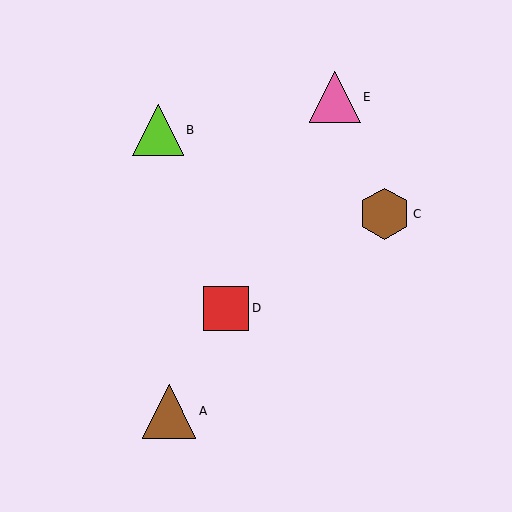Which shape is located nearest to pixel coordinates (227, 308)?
The red square (labeled D) at (226, 308) is nearest to that location.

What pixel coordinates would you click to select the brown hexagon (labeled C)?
Click at (385, 214) to select the brown hexagon C.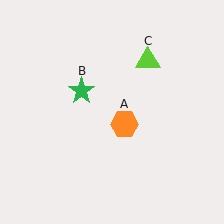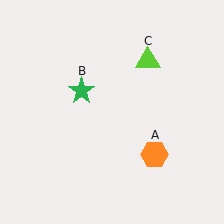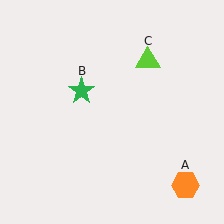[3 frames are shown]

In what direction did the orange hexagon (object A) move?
The orange hexagon (object A) moved down and to the right.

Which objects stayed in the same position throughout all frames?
Green star (object B) and lime triangle (object C) remained stationary.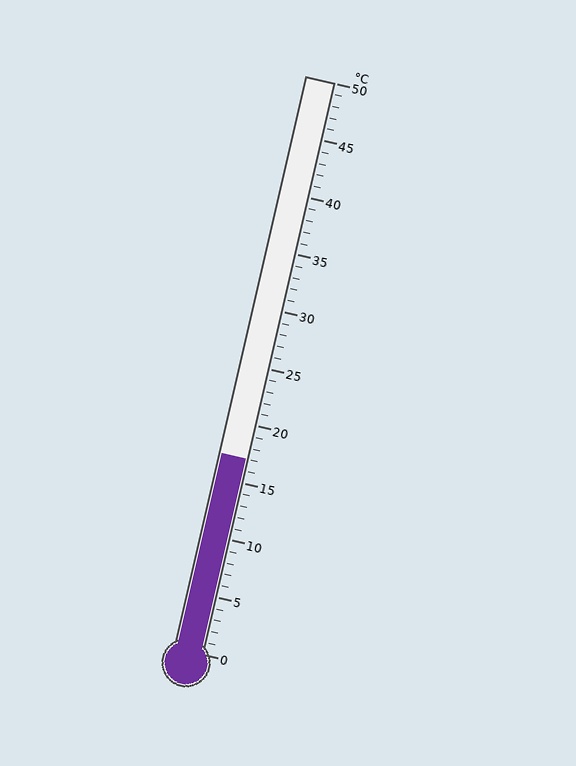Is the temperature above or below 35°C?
The temperature is below 35°C.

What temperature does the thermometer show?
The thermometer shows approximately 17°C.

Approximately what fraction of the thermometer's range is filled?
The thermometer is filled to approximately 35% of its range.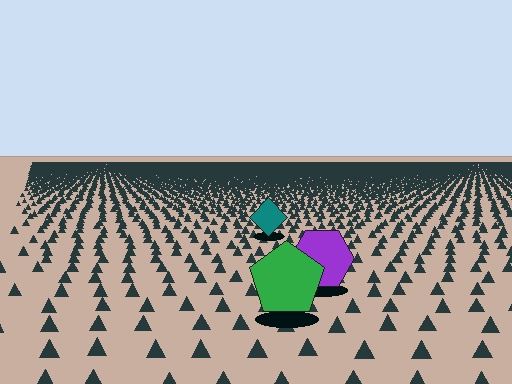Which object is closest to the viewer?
The green pentagon is closest. The texture marks near it are larger and more spread out.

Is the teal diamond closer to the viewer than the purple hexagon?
No. The purple hexagon is closer — you can tell from the texture gradient: the ground texture is coarser near it.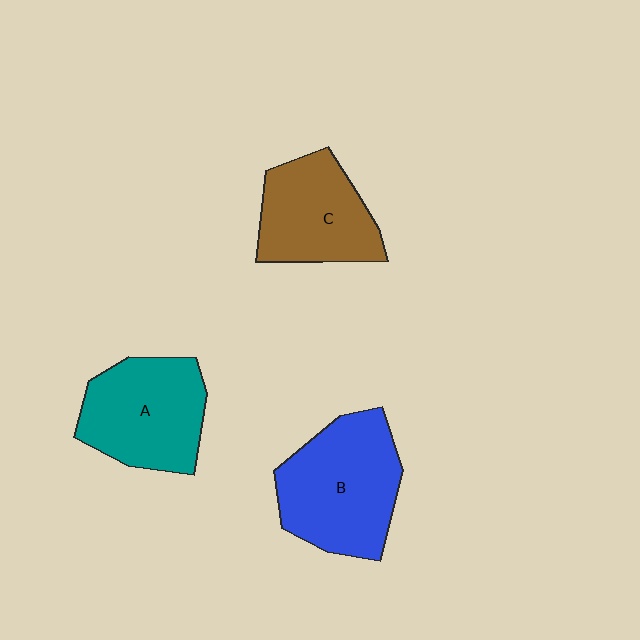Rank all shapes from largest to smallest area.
From largest to smallest: B (blue), A (teal), C (brown).